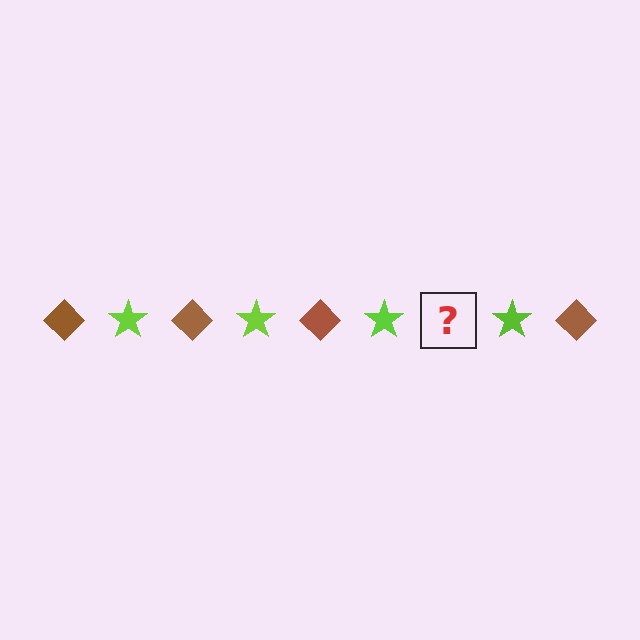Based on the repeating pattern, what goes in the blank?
The blank should be a brown diamond.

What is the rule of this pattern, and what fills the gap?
The rule is that the pattern alternates between brown diamond and lime star. The gap should be filled with a brown diamond.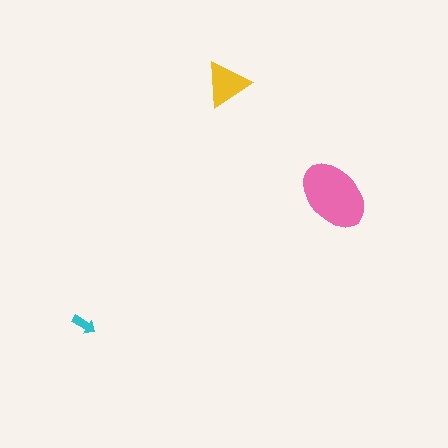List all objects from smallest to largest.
The cyan arrow, the yellow triangle, the pink ellipse.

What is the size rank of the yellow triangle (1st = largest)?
2nd.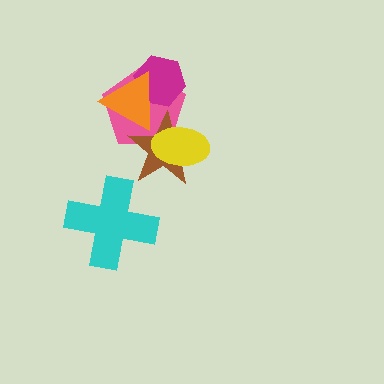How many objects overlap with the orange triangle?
3 objects overlap with the orange triangle.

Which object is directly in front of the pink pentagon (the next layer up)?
The magenta hexagon is directly in front of the pink pentagon.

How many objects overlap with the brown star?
3 objects overlap with the brown star.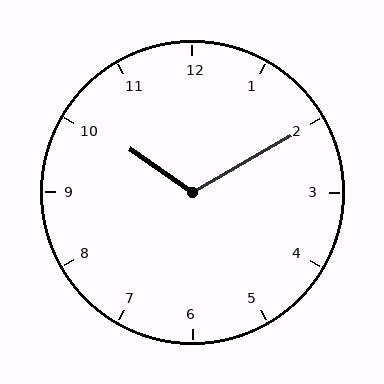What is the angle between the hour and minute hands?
Approximately 115 degrees.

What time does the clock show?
10:10.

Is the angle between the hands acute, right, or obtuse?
It is obtuse.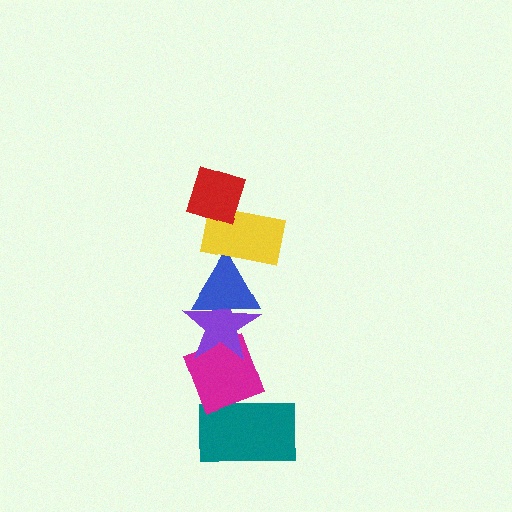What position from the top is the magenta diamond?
The magenta diamond is 5th from the top.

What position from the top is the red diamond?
The red diamond is 1st from the top.